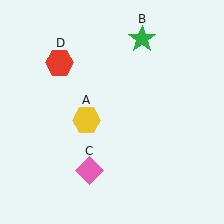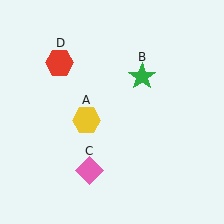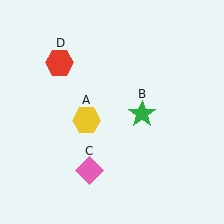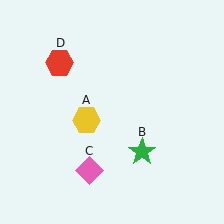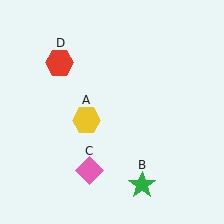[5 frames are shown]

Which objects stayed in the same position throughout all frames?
Yellow hexagon (object A) and pink diamond (object C) and red hexagon (object D) remained stationary.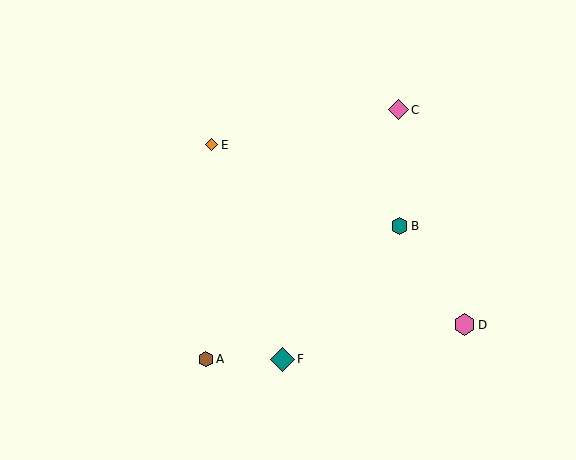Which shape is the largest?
The teal diamond (labeled F) is the largest.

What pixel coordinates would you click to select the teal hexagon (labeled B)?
Click at (400, 226) to select the teal hexagon B.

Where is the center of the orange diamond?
The center of the orange diamond is at (212, 145).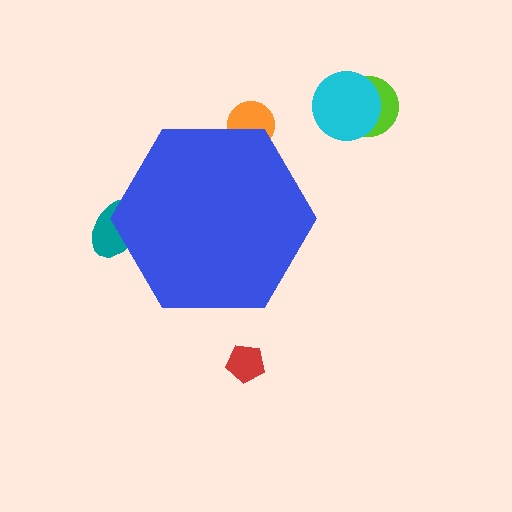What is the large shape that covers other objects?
A blue hexagon.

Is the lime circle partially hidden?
No, the lime circle is fully visible.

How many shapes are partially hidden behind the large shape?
2 shapes are partially hidden.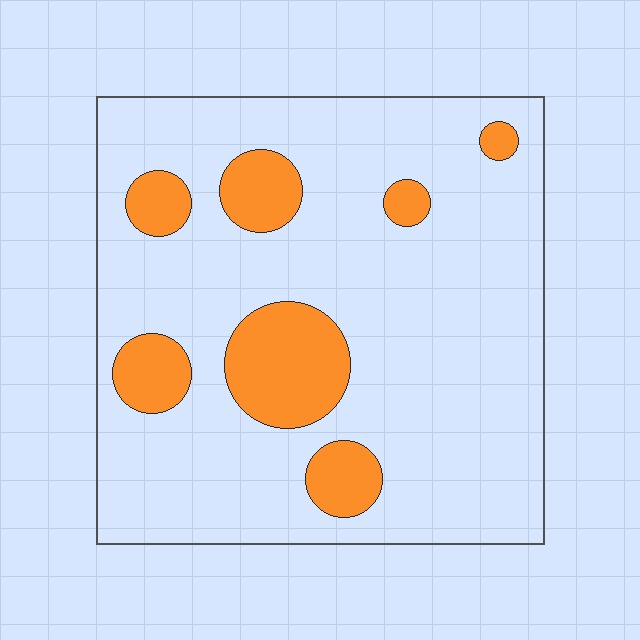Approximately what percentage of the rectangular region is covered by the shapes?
Approximately 15%.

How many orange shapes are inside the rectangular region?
7.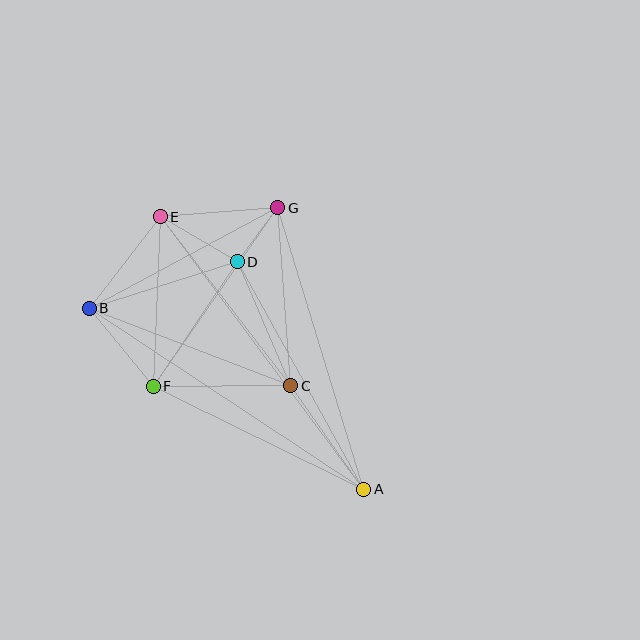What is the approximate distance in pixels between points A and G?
The distance between A and G is approximately 294 pixels.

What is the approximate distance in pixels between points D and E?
The distance between D and E is approximately 89 pixels.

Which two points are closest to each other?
Points D and G are closest to each other.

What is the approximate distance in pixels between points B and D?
The distance between B and D is approximately 155 pixels.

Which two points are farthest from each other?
Points A and E are farthest from each other.